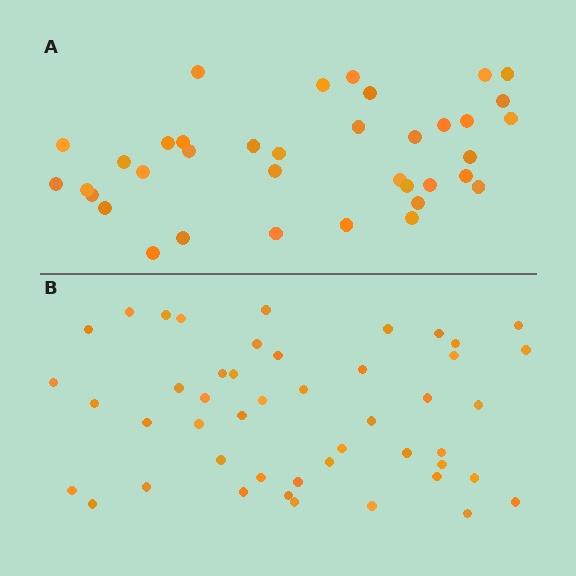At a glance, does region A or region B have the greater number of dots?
Region B (the bottom region) has more dots.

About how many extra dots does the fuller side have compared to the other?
Region B has roughly 10 or so more dots than region A.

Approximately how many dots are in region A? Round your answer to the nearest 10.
About 40 dots. (The exact count is 37, which rounds to 40.)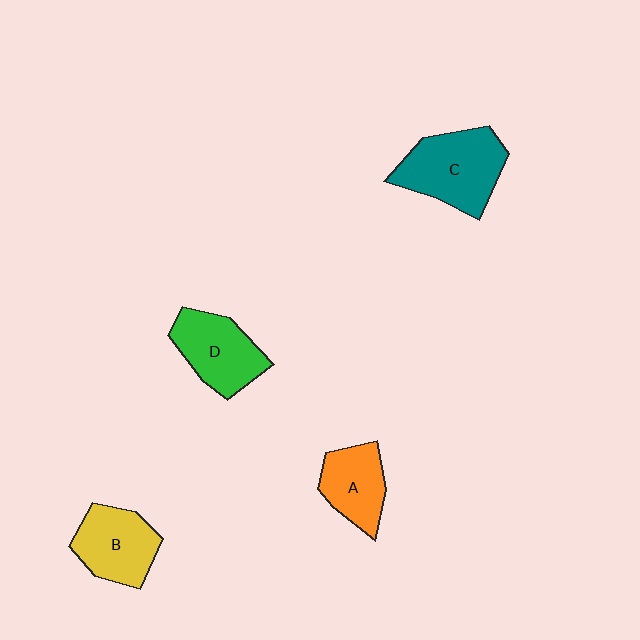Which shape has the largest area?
Shape C (teal).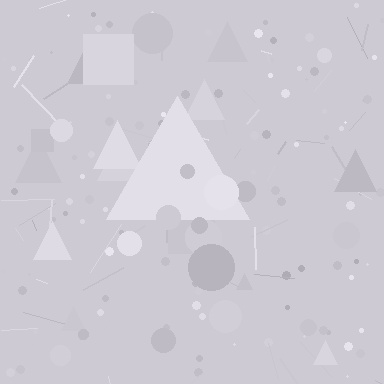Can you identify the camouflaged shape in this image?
The camouflaged shape is a triangle.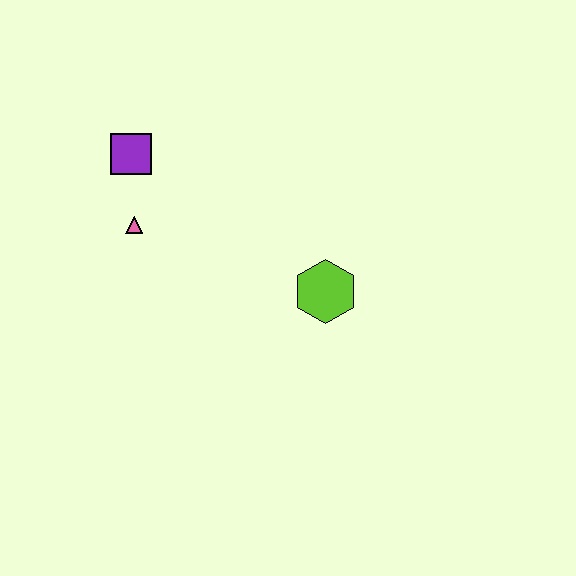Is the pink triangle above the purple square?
No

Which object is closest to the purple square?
The pink triangle is closest to the purple square.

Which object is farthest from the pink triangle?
The lime hexagon is farthest from the pink triangle.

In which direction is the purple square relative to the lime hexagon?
The purple square is to the left of the lime hexagon.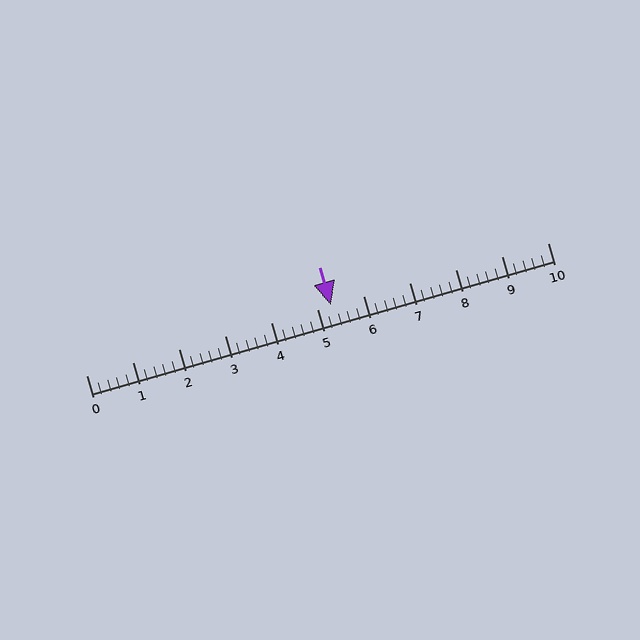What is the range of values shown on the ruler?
The ruler shows values from 0 to 10.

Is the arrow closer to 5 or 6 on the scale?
The arrow is closer to 5.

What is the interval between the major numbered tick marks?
The major tick marks are spaced 1 units apart.